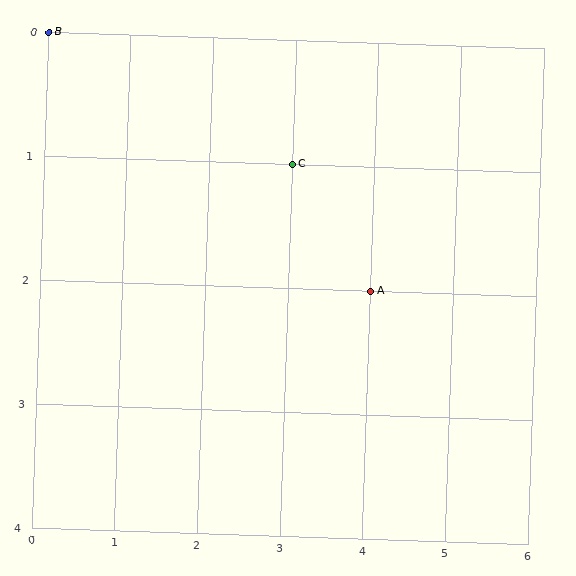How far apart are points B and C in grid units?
Points B and C are 3 columns and 1 row apart (about 3.2 grid units diagonally).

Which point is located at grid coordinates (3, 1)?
Point C is at (3, 1).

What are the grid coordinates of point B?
Point B is at grid coordinates (0, 0).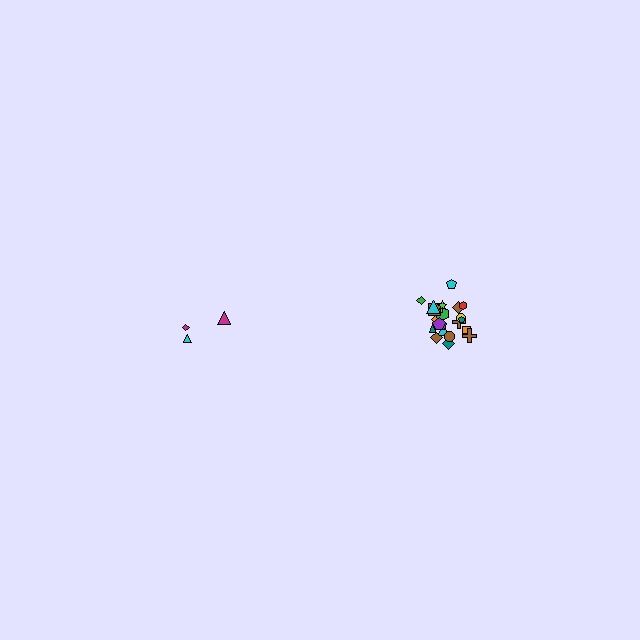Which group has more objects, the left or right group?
The right group.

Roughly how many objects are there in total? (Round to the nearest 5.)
Roughly 25 objects in total.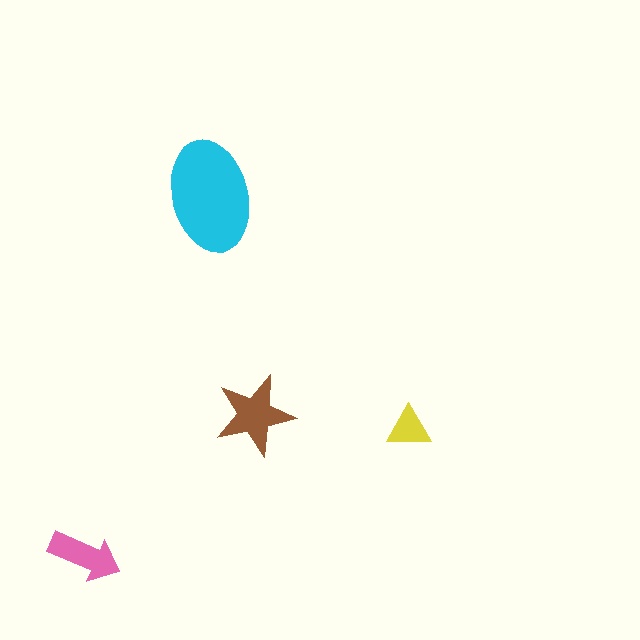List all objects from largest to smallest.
The cyan ellipse, the brown star, the pink arrow, the yellow triangle.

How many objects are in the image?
There are 4 objects in the image.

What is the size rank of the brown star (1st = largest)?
2nd.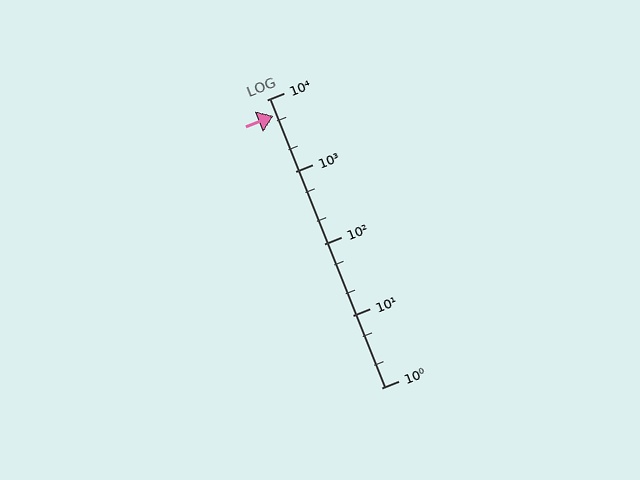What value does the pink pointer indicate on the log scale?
The pointer indicates approximately 6000.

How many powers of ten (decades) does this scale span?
The scale spans 4 decades, from 1 to 10000.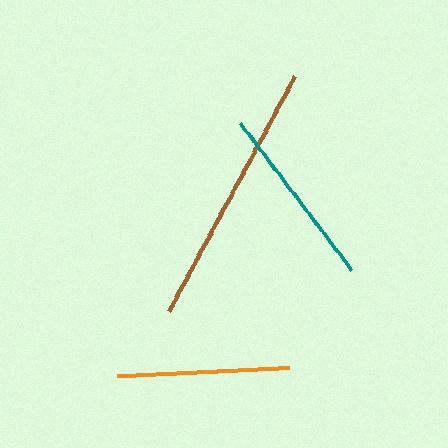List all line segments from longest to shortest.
From longest to shortest: brown, teal, orange.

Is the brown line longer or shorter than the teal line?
The brown line is longer than the teal line.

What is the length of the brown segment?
The brown segment is approximately 266 pixels long.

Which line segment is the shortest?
The orange line is the shortest at approximately 172 pixels.